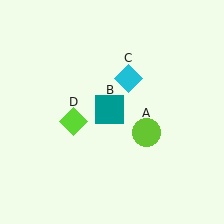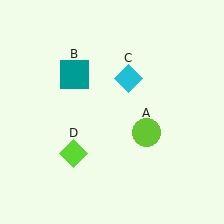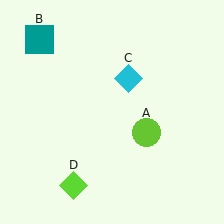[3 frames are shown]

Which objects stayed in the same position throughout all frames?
Lime circle (object A) and cyan diamond (object C) remained stationary.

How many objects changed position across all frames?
2 objects changed position: teal square (object B), lime diamond (object D).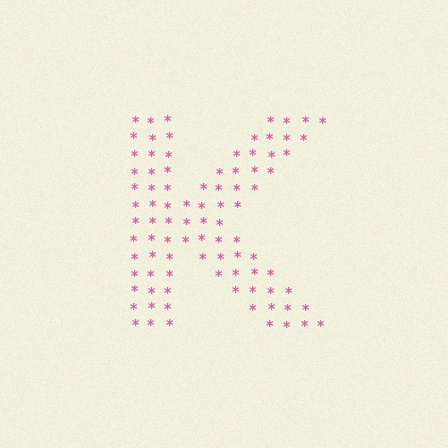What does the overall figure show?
The overall figure shows the letter K.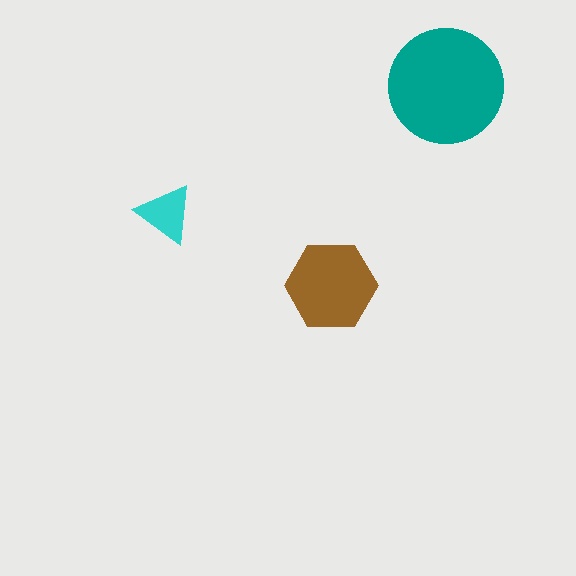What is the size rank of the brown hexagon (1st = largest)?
2nd.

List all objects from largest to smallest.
The teal circle, the brown hexagon, the cyan triangle.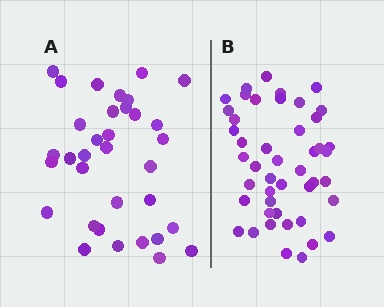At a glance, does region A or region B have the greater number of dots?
Region B (the right region) has more dots.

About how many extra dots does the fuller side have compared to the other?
Region B has roughly 12 or so more dots than region A.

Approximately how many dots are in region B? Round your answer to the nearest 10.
About 50 dots. (The exact count is 46, which rounds to 50.)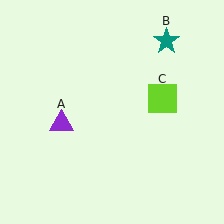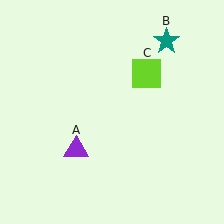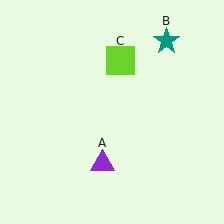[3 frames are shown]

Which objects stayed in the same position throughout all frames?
Teal star (object B) remained stationary.